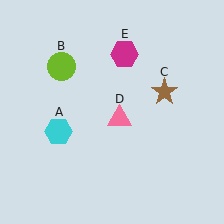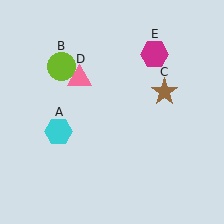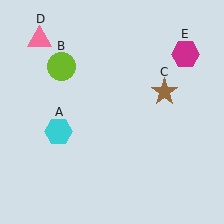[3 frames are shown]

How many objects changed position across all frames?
2 objects changed position: pink triangle (object D), magenta hexagon (object E).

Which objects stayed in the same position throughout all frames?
Cyan hexagon (object A) and lime circle (object B) and brown star (object C) remained stationary.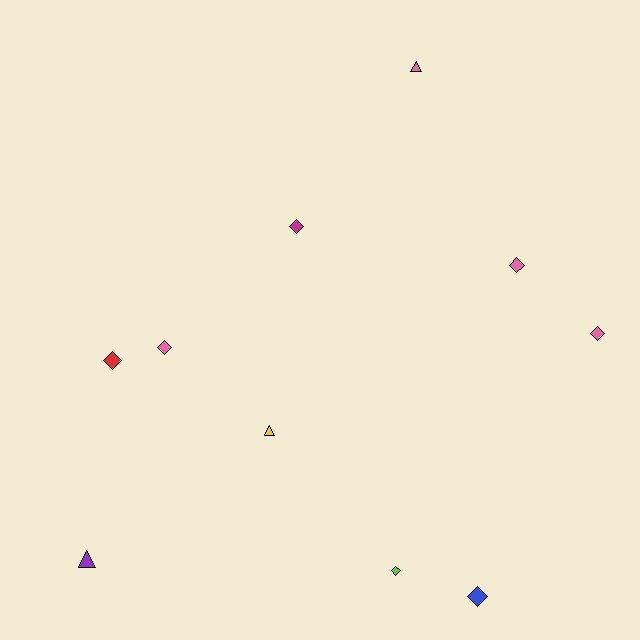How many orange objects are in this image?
There are no orange objects.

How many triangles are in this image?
There are 3 triangles.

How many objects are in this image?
There are 10 objects.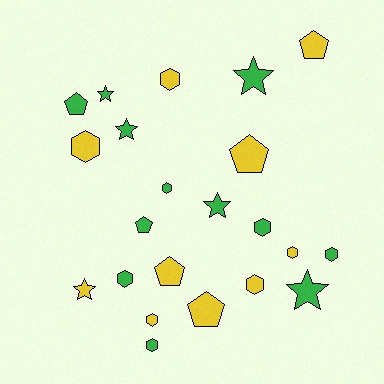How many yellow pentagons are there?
There are 4 yellow pentagons.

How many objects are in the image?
There are 22 objects.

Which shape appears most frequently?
Hexagon, with 10 objects.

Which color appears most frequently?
Green, with 12 objects.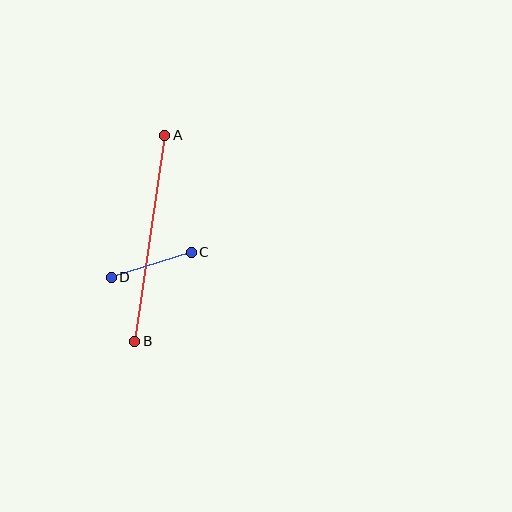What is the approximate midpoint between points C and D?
The midpoint is at approximately (151, 265) pixels.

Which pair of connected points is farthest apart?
Points A and B are farthest apart.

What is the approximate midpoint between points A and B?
The midpoint is at approximately (150, 238) pixels.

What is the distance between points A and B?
The distance is approximately 208 pixels.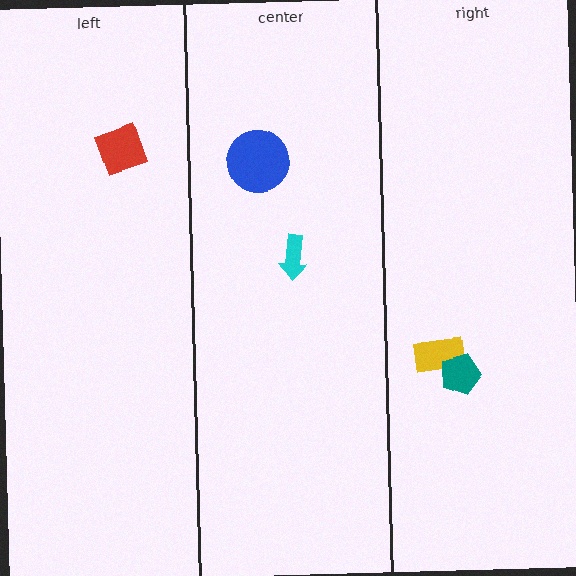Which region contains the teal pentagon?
The right region.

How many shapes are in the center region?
2.